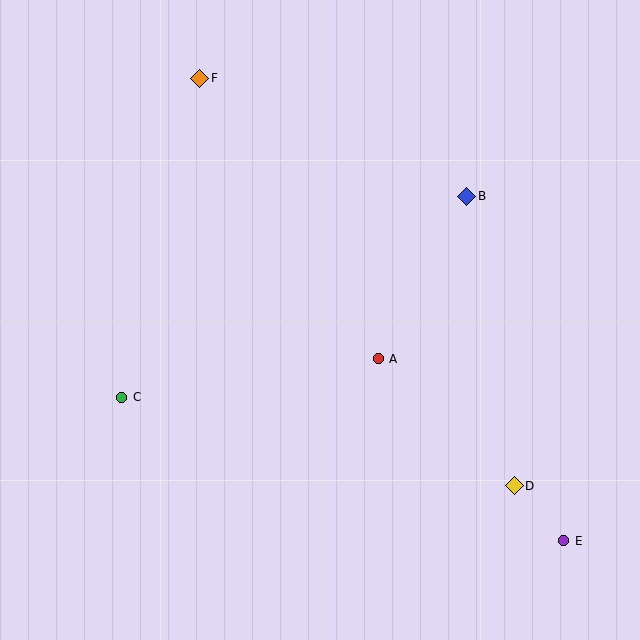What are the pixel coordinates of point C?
Point C is at (122, 397).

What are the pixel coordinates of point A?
Point A is at (378, 359).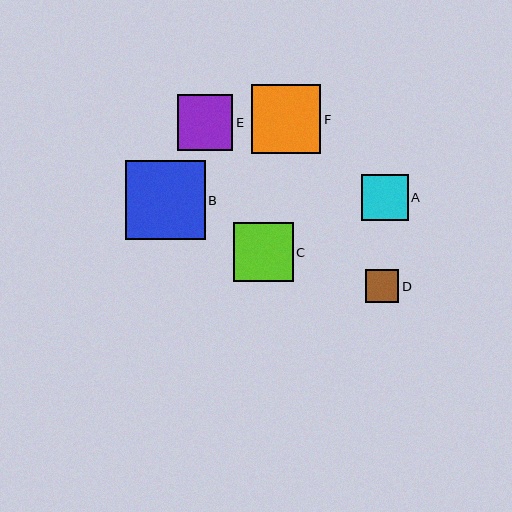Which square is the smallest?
Square D is the smallest with a size of approximately 33 pixels.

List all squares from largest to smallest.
From largest to smallest: B, F, C, E, A, D.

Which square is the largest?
Square B is the largest with a size of approximately 79 pixels.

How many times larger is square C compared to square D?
Square C is approximately 1.8 times the size of square D.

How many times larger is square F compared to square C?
Square F is approximately 1.2 times the size of square C.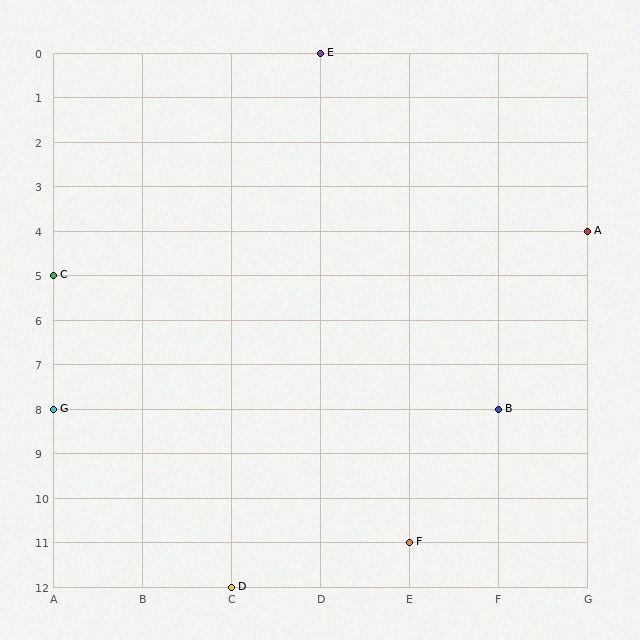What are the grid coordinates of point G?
Point G is at grid coordinates (A, 8).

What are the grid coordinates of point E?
Point E is at grid coordinates (D, 0).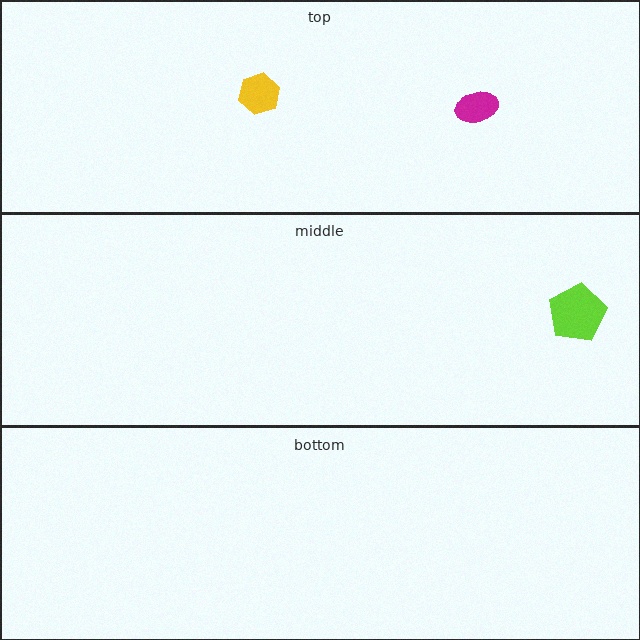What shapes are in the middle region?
The lime pentagon.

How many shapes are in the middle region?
1.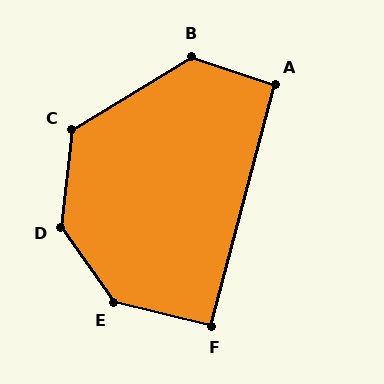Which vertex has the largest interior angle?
D, at approximately 139 degrees.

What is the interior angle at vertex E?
Approximately 139 degrees (obtuse).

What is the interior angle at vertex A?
Approximately 94 degrees (approximately right).